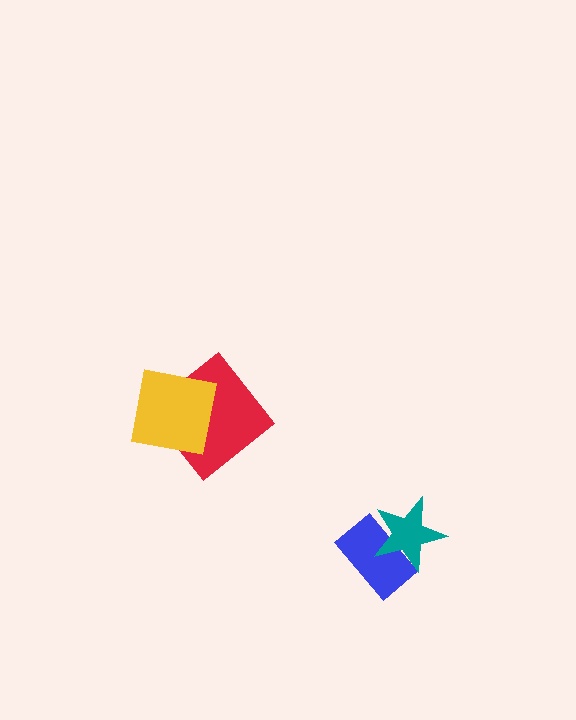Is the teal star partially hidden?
No, no other shape covers it.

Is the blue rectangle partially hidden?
Yes, it is partially covered by another shape.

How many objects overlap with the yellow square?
1 object overlaps with the yellow square.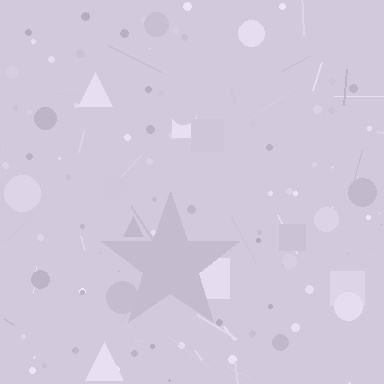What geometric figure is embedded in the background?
A star is embedded in the background.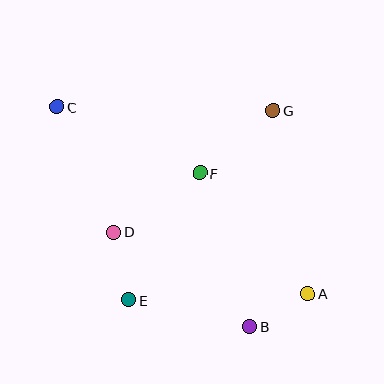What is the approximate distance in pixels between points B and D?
The distance between B and D is approximately 166 pixels.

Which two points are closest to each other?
Points A and B are closest to each other.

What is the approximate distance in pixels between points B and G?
The distance between B and G is approximately 217 pixels.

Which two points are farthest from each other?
Points A and C are farthest from each other.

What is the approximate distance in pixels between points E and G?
The distance between E and G is approximately 238 pixels.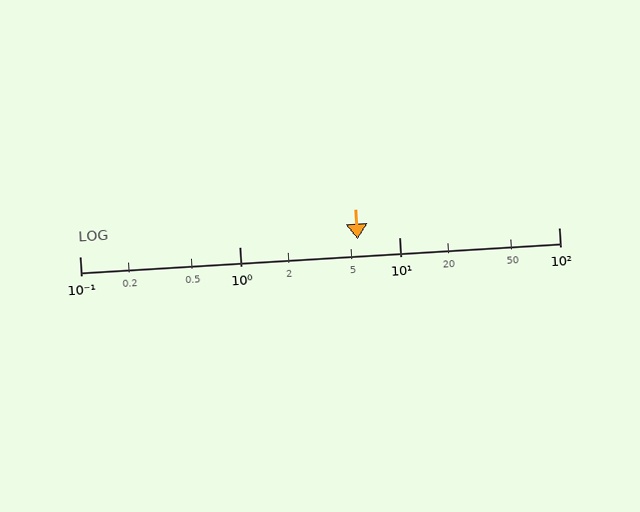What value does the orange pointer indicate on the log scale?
The pointer indicates approximately 5.5.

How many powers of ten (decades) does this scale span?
The scale spans 3 decades, from 0.1 to 100.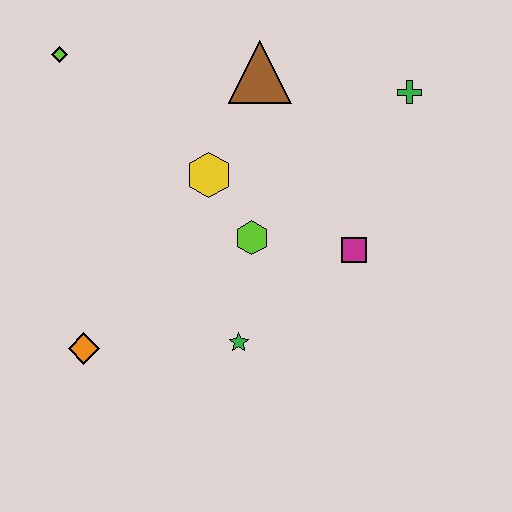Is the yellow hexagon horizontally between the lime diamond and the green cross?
Yes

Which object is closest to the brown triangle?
The yellow hexagon is closest to the brown triangle.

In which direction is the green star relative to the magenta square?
The green star is to the left of the magenta square.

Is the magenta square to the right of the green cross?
No